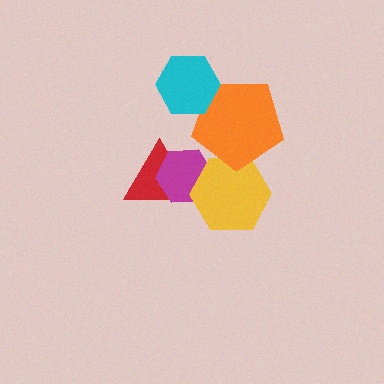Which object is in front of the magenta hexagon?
The yellow hexagon is in front of the magenta hexagon.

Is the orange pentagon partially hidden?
Yes, it is partially covered by another shape.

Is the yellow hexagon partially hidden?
Yes, it is partially covered by another shape.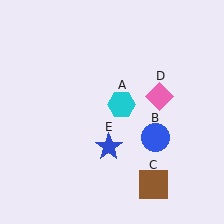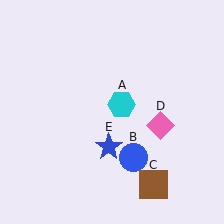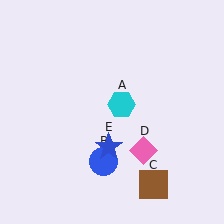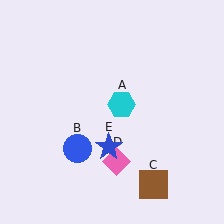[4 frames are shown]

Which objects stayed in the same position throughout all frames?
Cyan hexagon (object A) and brown square (object C) and blue star (object E) remained stationary.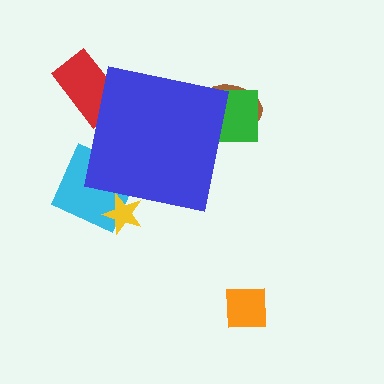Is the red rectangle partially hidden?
Yes, the red rectangle is partially hidden behind the blue square.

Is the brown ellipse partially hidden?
Yes, the brown ellipse is partially hidden behind the blue square.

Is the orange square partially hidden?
No, the orange square is fully visible.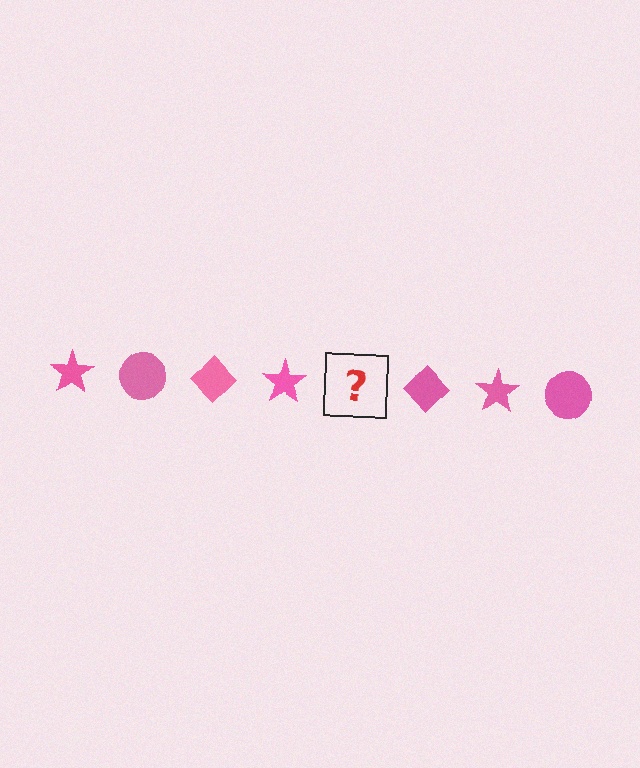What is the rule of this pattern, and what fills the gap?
The rule is that the pattern cycles through star, circle, diamond shapes in pink. The gap should be filled with a pink circle.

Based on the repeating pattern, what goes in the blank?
The blank should be a pink circle.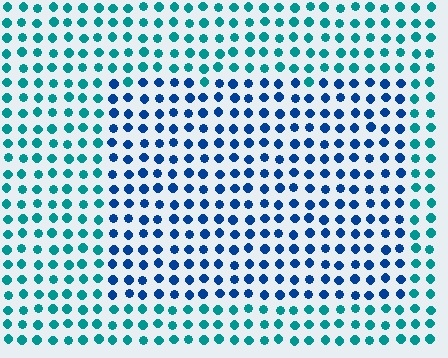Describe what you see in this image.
The image is filled with small teal elements in a uniform arrangement. A rectangle-shaped region is visible where the elements are tinted to a slightly different hue, forming a subtle color boundary.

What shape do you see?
I see a rectangle.